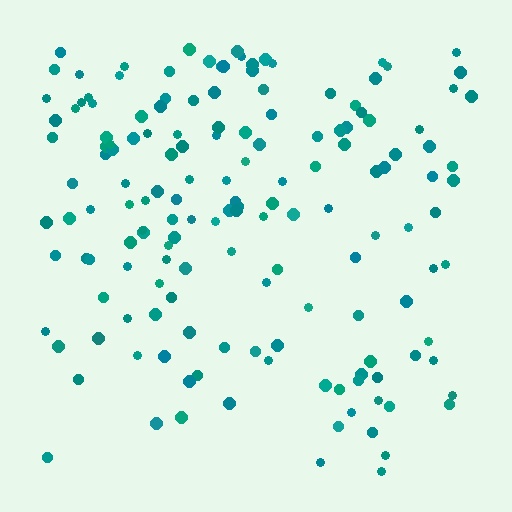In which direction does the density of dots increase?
From bottom to top, with the top side densest.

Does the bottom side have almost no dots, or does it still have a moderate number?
Still a moderate number, just noticeably fewer than the top.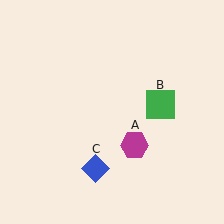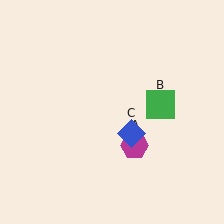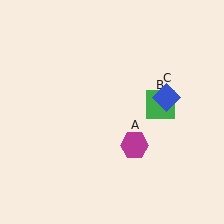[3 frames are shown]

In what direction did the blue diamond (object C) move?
The blue diamond (object C) moved up and to the right.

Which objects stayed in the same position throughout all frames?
Magenta hexagon (object A) and green square (object B) remained stationary.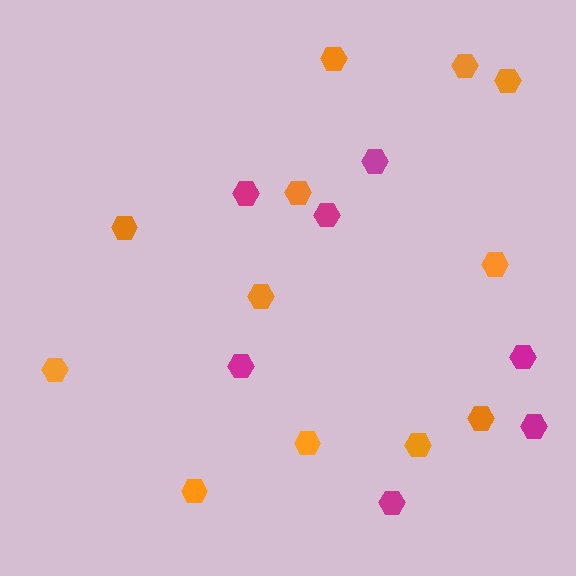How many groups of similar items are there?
There are 2 groups: one group of magenta hexagons (7) and one group of orange hexagons (12).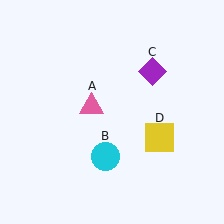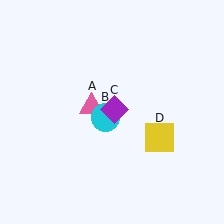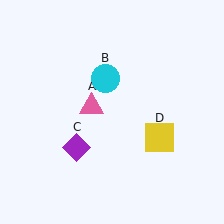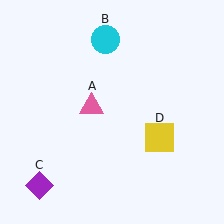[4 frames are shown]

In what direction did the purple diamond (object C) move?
The purple diamond (object C) moved down and to the left.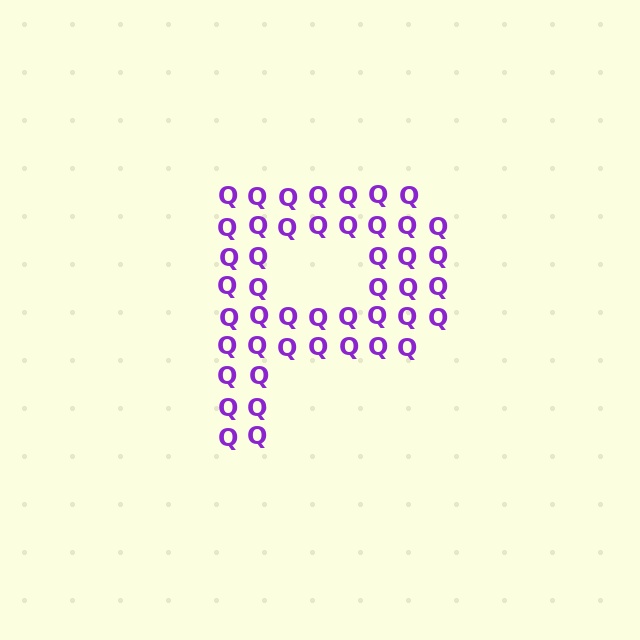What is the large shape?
The large shape is the letter P.